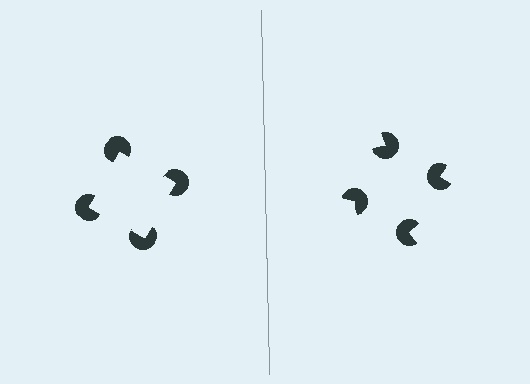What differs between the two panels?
The pac-man discs are positioned identically on both sides; only the wedge orientations differ. On the left they align to a square; on the right they are misaligned.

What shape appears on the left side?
An illusory square.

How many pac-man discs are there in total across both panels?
8 — 4 on each side.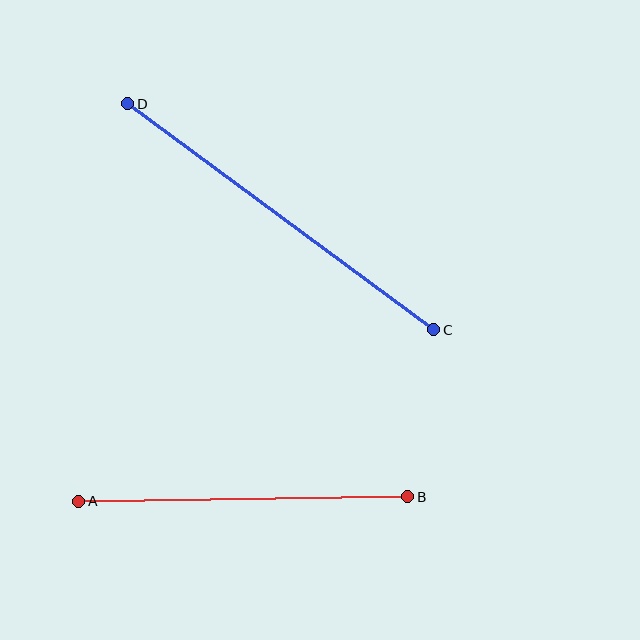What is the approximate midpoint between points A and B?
The midpoint is at approximately (243, 499) pixels.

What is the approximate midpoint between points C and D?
The midpoint is at approximately (281, 217) pixels.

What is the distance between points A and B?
The distance is approximately 329 pixels.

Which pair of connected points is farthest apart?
Points C and D are farthest apart.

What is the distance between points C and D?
The distance is approximately 380 pixels.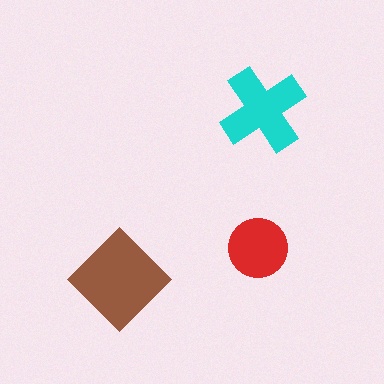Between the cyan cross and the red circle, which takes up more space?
The cyan cross.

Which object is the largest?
The brown diamond.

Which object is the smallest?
The red circle.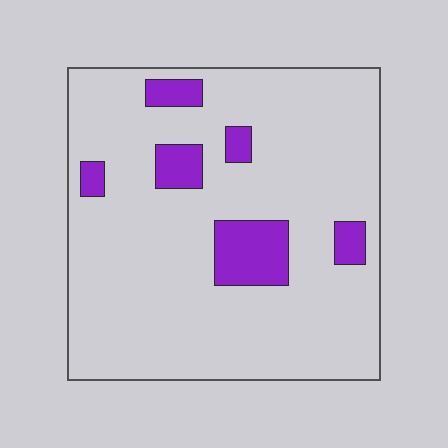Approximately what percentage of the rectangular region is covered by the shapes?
Approximately 10%.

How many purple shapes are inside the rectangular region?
6.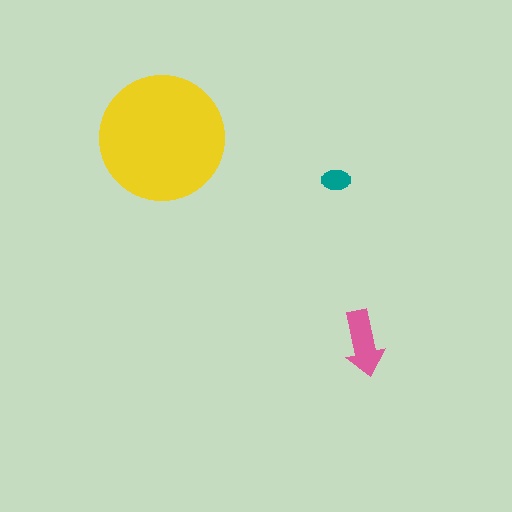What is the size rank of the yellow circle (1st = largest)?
1st.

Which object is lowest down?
The pink arrow is bottommost.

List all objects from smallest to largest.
The teal ellipse, the pink arrow, the yellow circle.